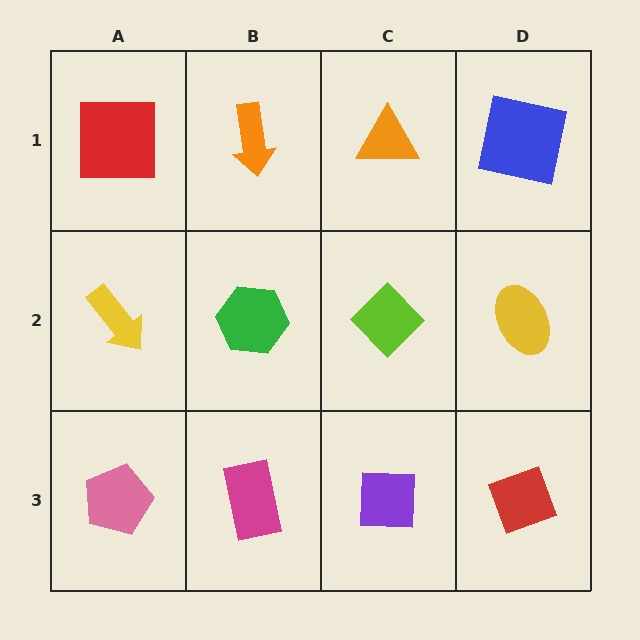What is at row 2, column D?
A yellow ellipse.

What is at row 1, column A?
A red square.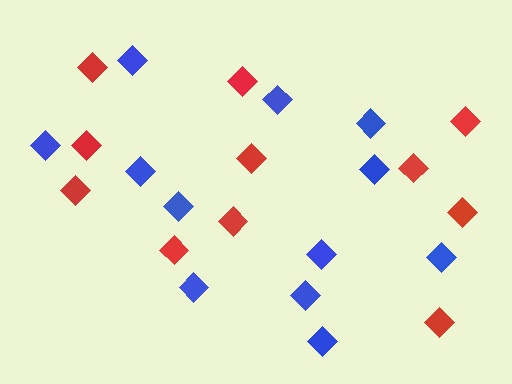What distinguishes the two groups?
There are 2 groups: one group of blue diamonds (12) and one group of red diamonds (11).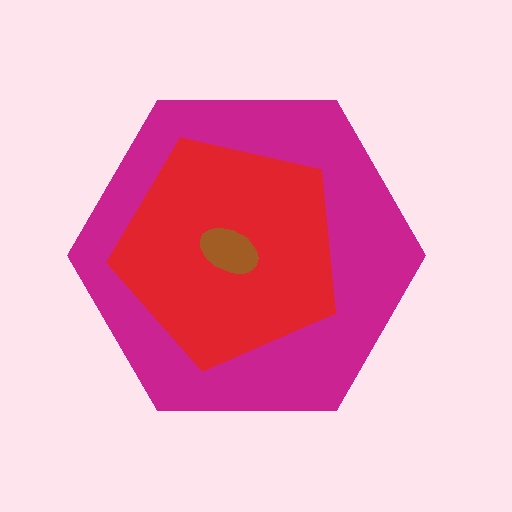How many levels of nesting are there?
3.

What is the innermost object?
The brown ellipse.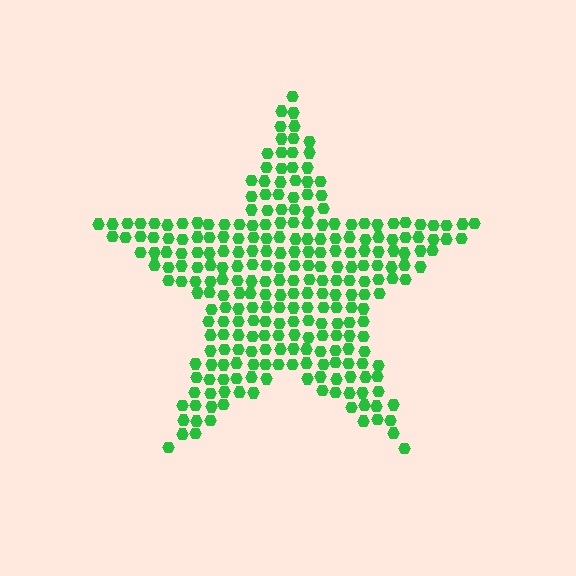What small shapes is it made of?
It is made of small hexagons.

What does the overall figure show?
The overall figure shows a star.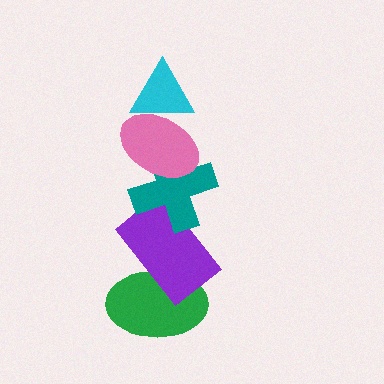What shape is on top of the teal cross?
The pink ellipse is on top of the teal cross.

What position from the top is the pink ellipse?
The pink ellipse is 2nd from the top.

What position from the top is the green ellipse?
The green ellipse is 5th from the top.